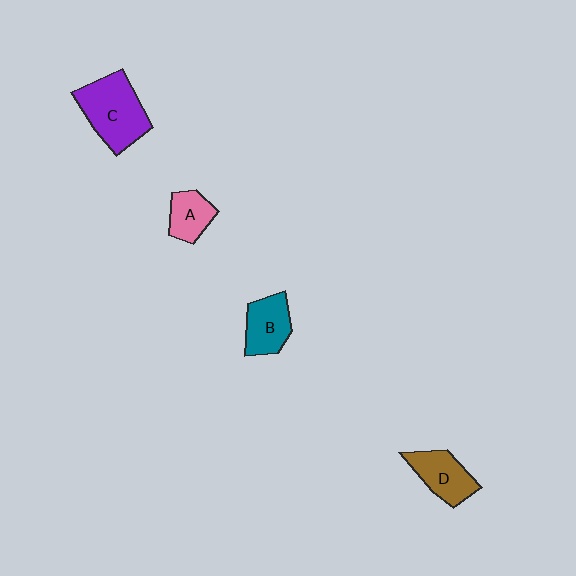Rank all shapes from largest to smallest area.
From largest to smallest: C (purple), D (brown), B (teal), A (pink).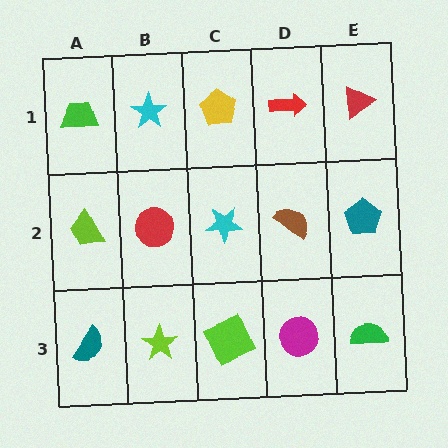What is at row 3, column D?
A magenta circle.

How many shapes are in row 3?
5 shapes.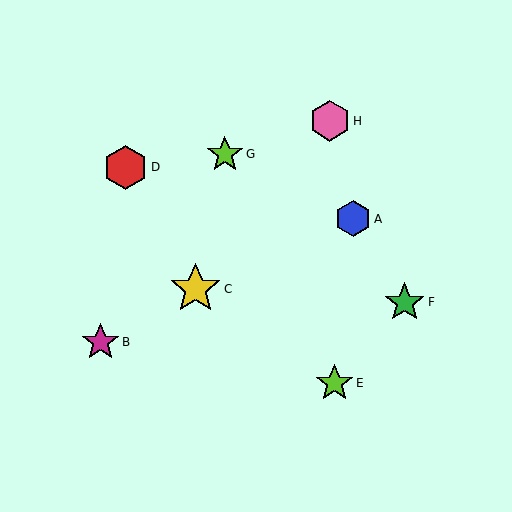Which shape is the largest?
The yellow star (labeled C) is the largest.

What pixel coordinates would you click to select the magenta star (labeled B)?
Click at (100, 342) to select the magenta star B.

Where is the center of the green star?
The center of the green star is at (405, 302).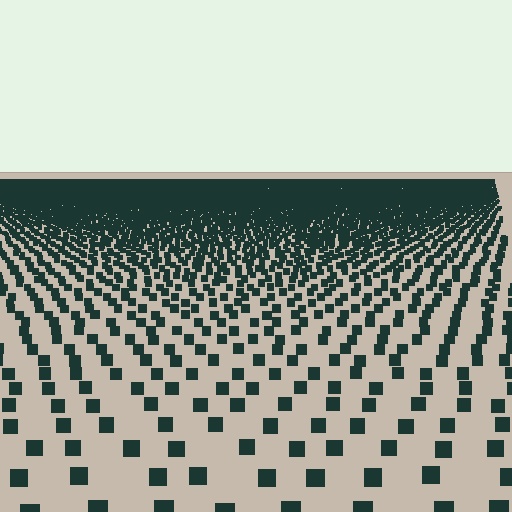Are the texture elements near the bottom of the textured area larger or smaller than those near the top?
Larger. Near the bottom, elements are closer to the viewer and appear at a bigger on-screen size.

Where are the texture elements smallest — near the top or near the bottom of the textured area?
Near the top.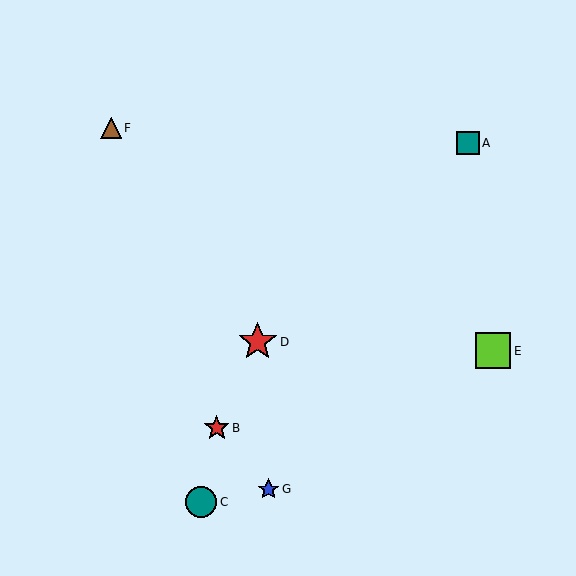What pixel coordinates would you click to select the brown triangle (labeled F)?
Click at (111, 128) to select the brown triangle F.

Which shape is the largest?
The red star (labeled D) is the largest.